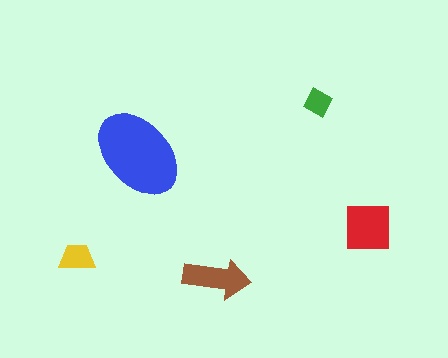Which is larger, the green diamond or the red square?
The red square.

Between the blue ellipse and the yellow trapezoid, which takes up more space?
The blue ellipse.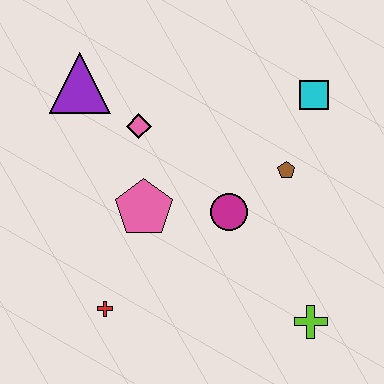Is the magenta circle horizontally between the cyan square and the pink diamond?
Yes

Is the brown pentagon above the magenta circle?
Yes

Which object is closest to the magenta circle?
The brown pentagon is closest to the magenta circle.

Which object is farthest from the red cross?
The cyan square is farthest from the red cross.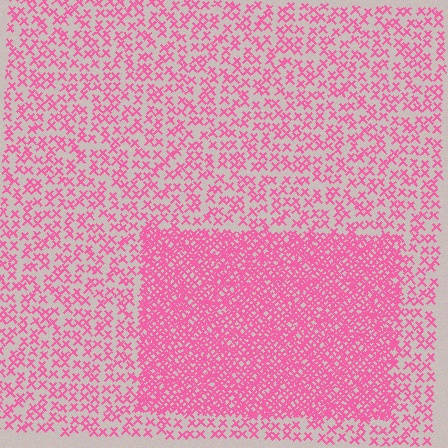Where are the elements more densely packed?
The elements are more densely packed inside the rectangle boundary.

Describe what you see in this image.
The image contains small pink elements arranged at two different densities. A rectangle-shaped region is visible where the elements are more densely packed than the surrounding area.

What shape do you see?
I see a rectangle.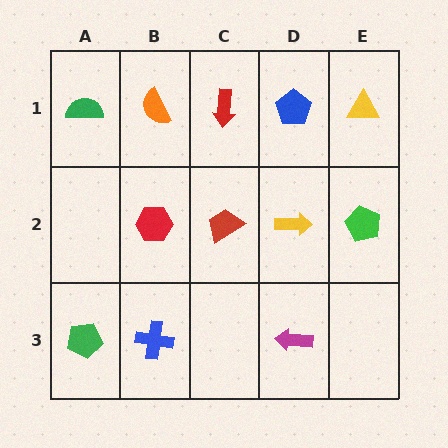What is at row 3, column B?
A blue cross.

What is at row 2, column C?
A red trapezoid.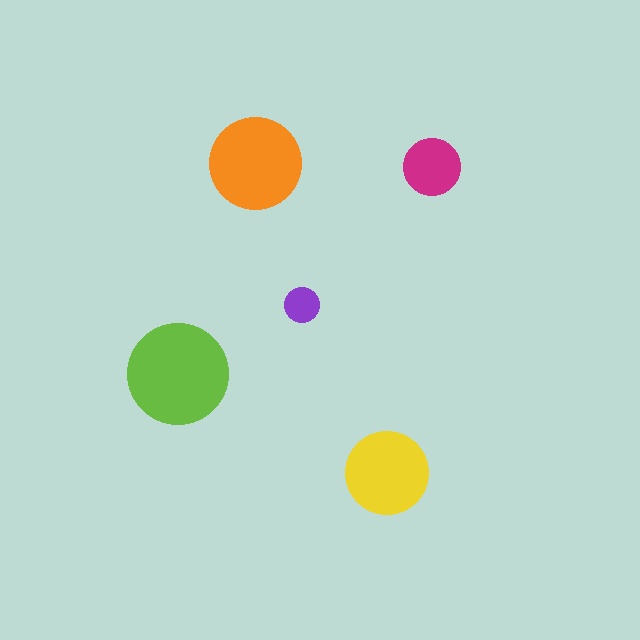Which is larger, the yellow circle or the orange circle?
The orange one.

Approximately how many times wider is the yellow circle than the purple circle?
About 2.5 times wider.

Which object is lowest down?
The yellow circle is bottommost.